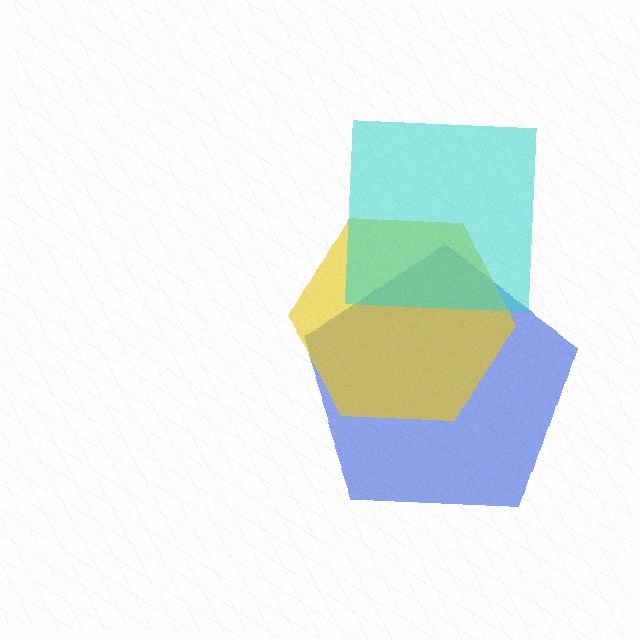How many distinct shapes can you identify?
There are 3 distinct shapes: a blue pentagon, a yellow hexagon, a cyan square.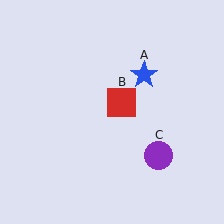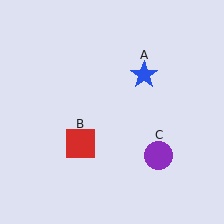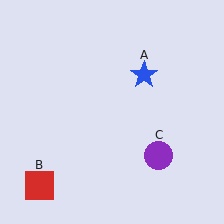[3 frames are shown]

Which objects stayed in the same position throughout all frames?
Blue star (object A) and purple circle (object C) remained stationary.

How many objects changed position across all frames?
1 object changed position: red square (object B).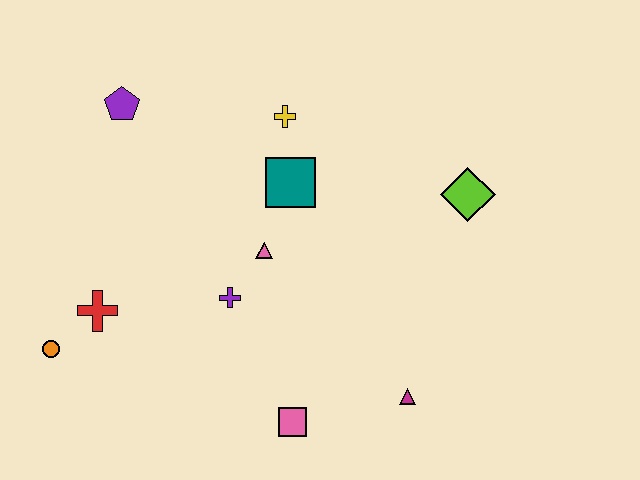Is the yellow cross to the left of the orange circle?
No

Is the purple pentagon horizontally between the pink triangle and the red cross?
Yes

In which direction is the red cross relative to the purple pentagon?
The red cross is below the purple pentagon.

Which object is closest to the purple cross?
The pink triangle is closest to the purple cross.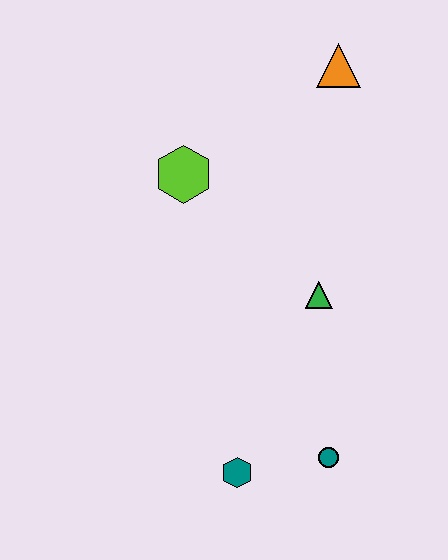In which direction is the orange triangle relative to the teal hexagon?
The orange triangle is above the teal hexagon.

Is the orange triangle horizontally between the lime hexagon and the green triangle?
No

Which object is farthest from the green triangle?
The orange triangle is farthest from the green triangle.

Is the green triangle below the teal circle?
No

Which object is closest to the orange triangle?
The lime hexagon is closest to the orange triangle.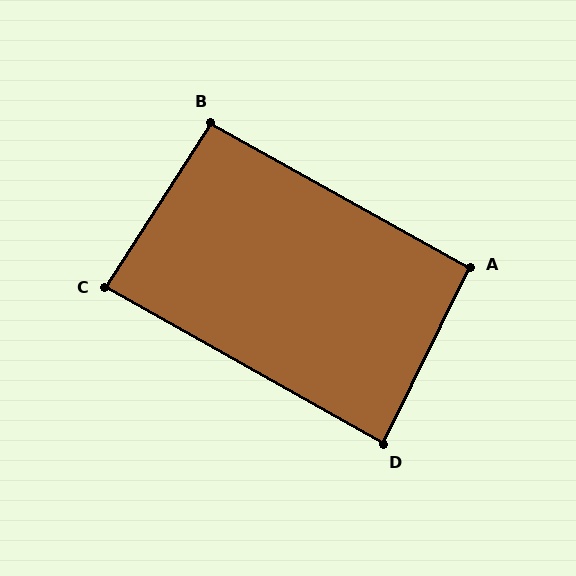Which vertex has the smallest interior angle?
D, at approximately 87 degrees.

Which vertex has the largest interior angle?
B, at approximately 93 degrees.